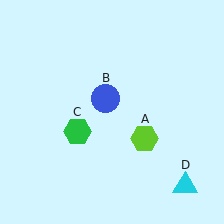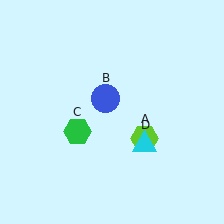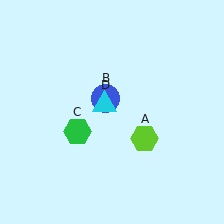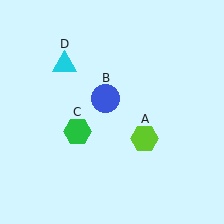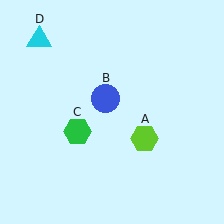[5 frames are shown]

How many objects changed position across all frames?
1 object changed position: cyan triangle (object D).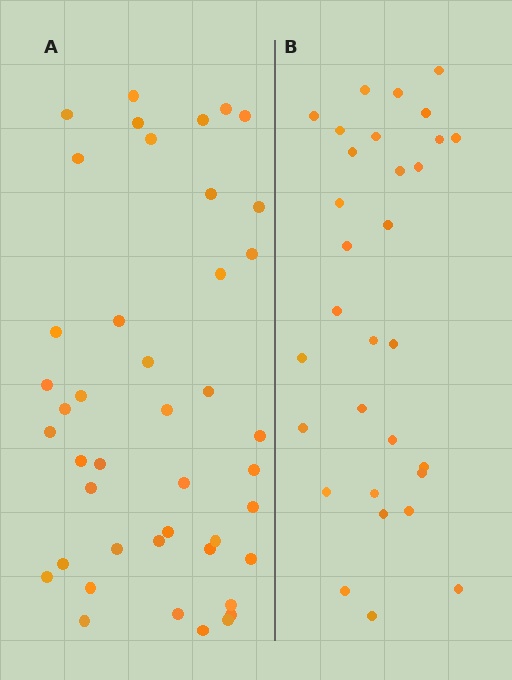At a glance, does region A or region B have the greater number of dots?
Region A (the left region) has more dots.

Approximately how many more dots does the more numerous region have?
Region A has roughly 12 or so more dots than region B.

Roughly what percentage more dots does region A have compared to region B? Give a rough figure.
About 40% more.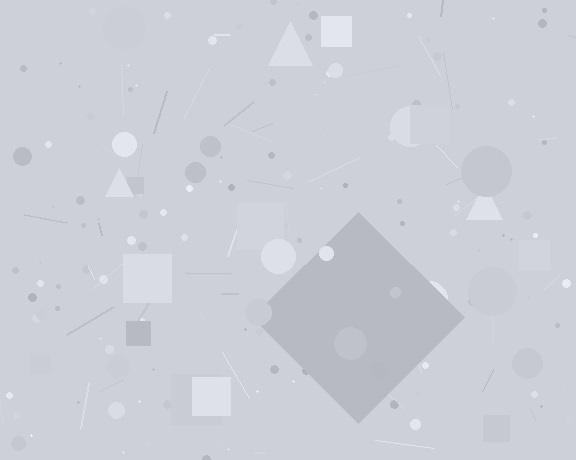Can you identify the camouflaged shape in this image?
The camouflaged shape is a diamond.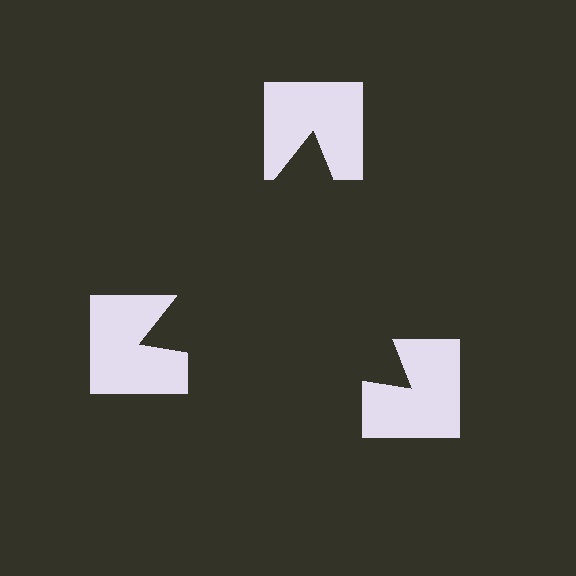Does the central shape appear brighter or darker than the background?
It typically appears slightly darker than the background, even though no actual brightness change is drawn.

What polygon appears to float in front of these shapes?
An illusory triangle — its edges are inferred from the aligned wedge cuts in the notched squares, not physically drawn.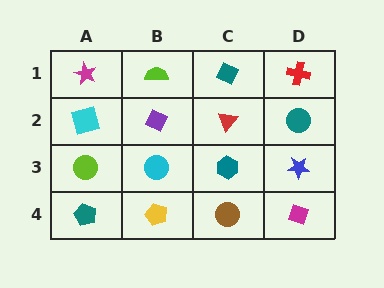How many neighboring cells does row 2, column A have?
3.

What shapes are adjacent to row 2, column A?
A magenta star (row 1, column A), a lime circle (row 3, column A), a purple diamond (row 2, column B).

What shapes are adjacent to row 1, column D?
A teal circle (row 2, column D), a teal diamond (row 1, column C).